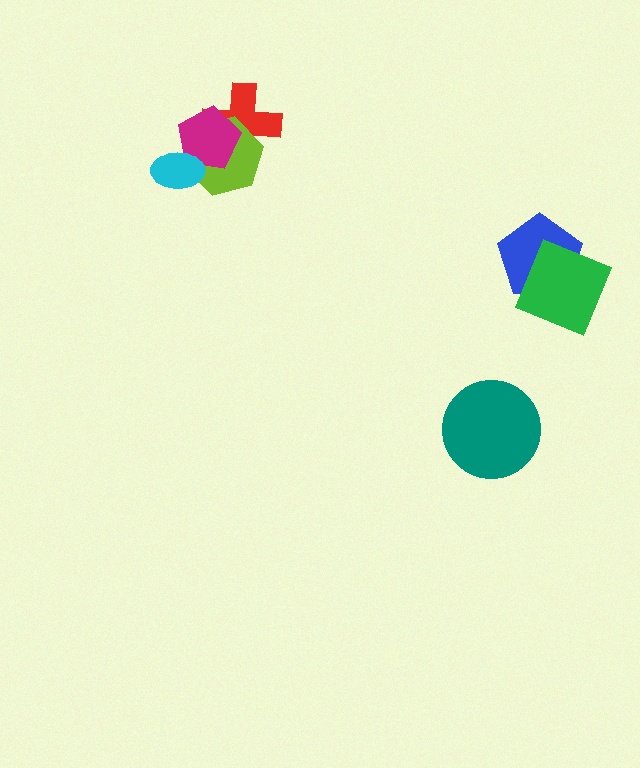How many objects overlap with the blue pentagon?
1 object overlaps with the blue pentagon.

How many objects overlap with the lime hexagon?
3 objects overlap with the lime hexagon.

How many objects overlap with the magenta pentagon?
3 objects overlap with the magenta pentagon.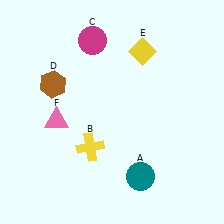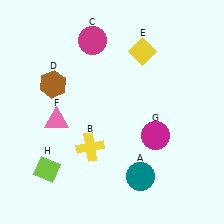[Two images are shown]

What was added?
A magenta circle (G), a lime diamond (H) were added in Image 2.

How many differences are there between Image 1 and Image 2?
There are 2 differences between the two images.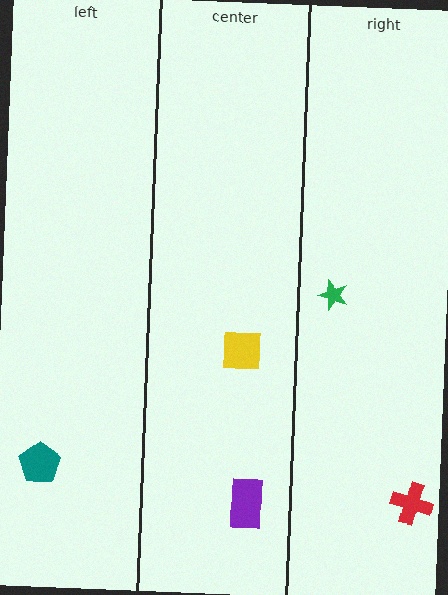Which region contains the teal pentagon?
The left region.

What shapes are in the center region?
The yellow square, the purple rectangle.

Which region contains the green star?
The right region.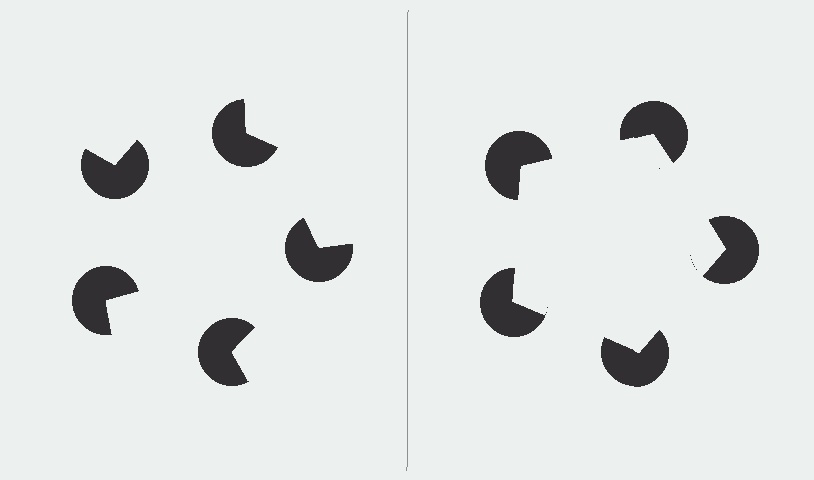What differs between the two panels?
The pac-man discs are positioned identically on both sides; only the wedge orientations differ. On the right they align to a pentagon; on the left they are misaligned.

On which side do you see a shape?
An illusory pentagon appears on the right side. On the left side the wedge cuts are rotated, so no coherent shape forms.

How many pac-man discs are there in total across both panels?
10 — 5 on each side.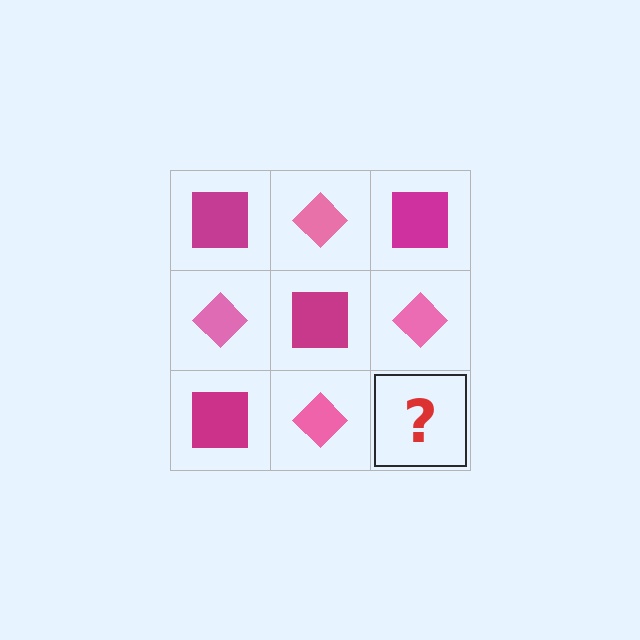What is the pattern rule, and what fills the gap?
The rule is that it alternates magenta square and pink diamond in a checkerboard pattern. The gap should be filled with a magenta square.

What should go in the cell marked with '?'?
The missing cell should contain a magenta square.